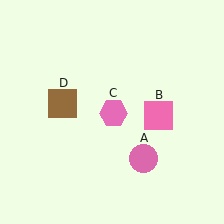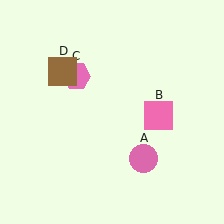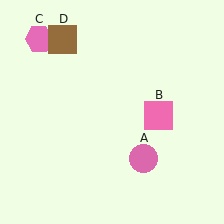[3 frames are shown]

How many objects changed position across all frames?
2 objects changed position: pink hexagon (object C), brown square (object D).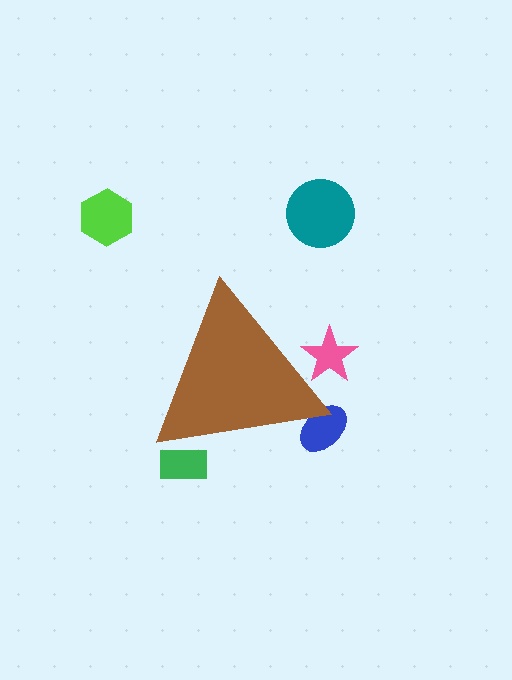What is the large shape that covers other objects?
A brown triangle.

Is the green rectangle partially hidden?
Yes, the green rectangle is partially hidden behind the brown triangle.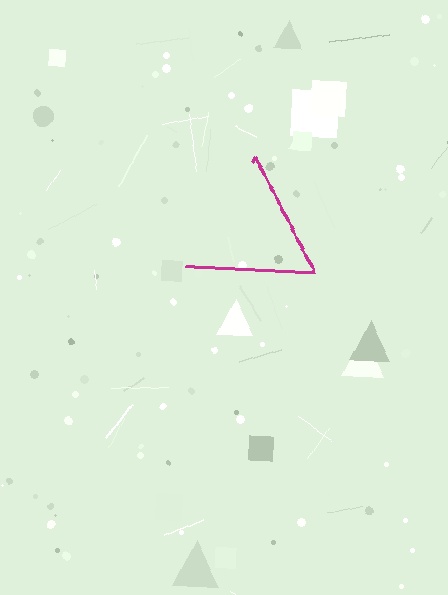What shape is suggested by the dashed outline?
The dashed outline suggests a triangle.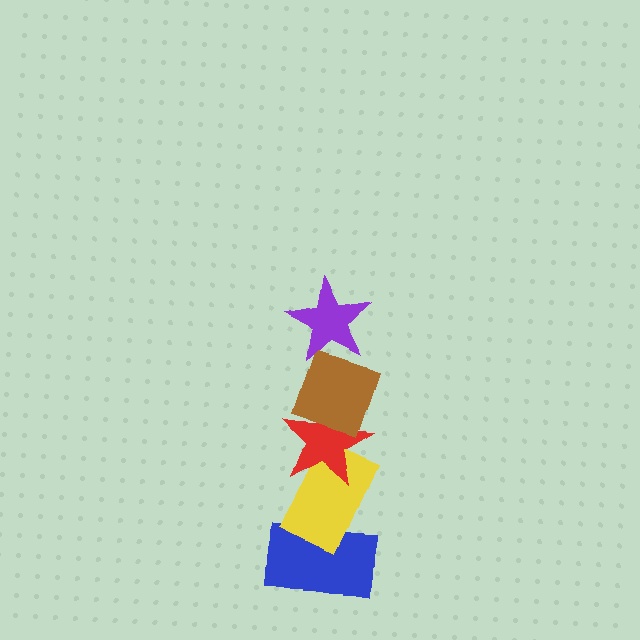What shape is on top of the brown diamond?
The purple star is on top of the brown diamond.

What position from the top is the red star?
The red star is 3rd from the top.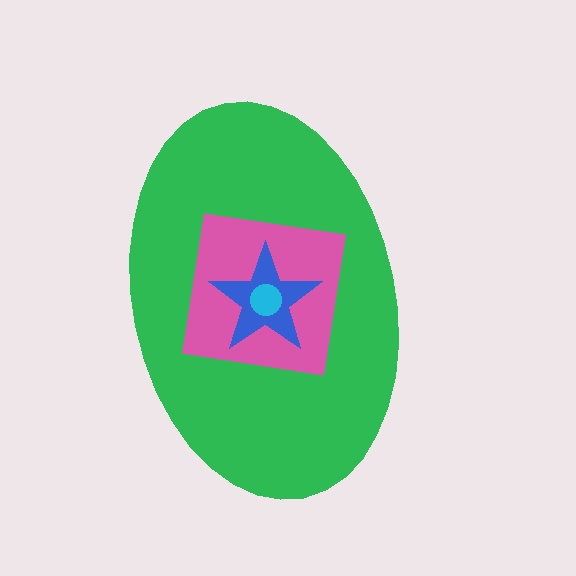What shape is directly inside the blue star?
The cyan circle.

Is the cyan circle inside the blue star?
Yes.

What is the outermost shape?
The green ellipse.